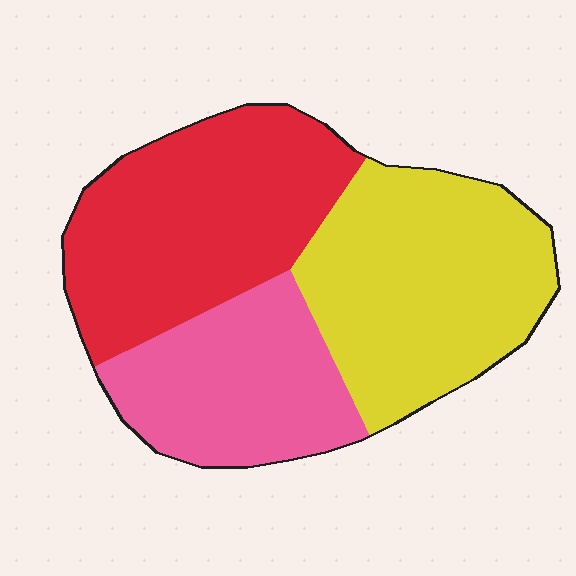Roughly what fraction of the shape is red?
Red covers around 35% of the shape.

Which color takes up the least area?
Pink, at roughly 25%.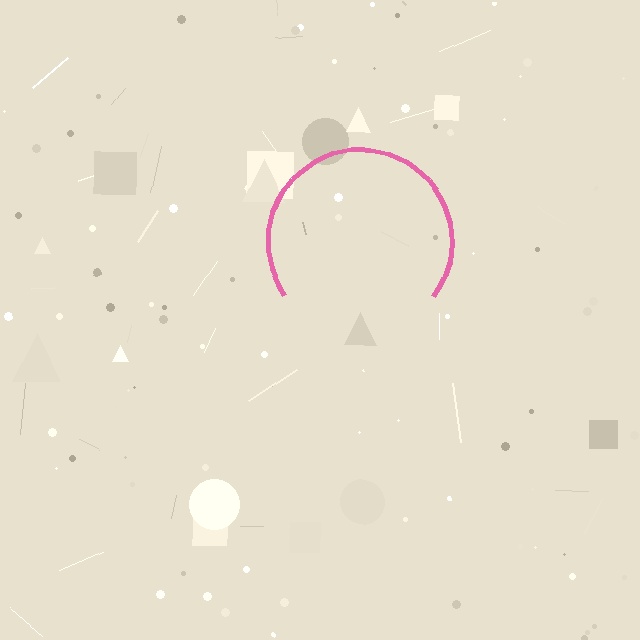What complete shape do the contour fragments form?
The contour fragments form a circle.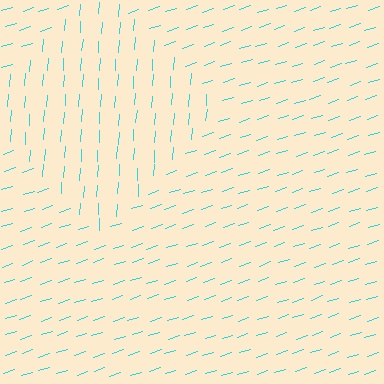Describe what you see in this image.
The image is filled with small cyan line segments. A diamond region in the image has lines oriented differently from the surrounding lines, creating a visible texture boundary.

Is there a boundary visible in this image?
Yes, there is a texture boundary formed by a change in line orientation.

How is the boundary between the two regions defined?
The boundary is defined purely by a change in line orientation (approximately 67 degrees difference). All lines are the same color and thickness.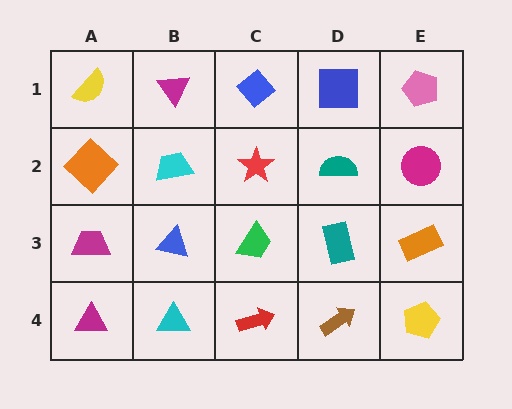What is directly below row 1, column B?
A cyan trapezoid.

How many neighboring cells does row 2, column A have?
3.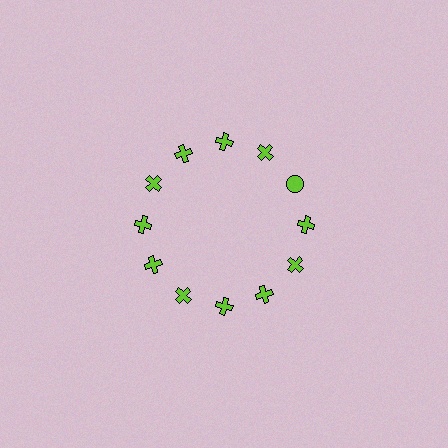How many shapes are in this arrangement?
There are 12 shapes arranged in a ring pattern.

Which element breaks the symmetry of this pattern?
The lime circle at roughly the 2 o'clock position breaks the symmetry. All other shapes are lime crosses.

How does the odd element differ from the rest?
It has a different shape: circle instead of cross.